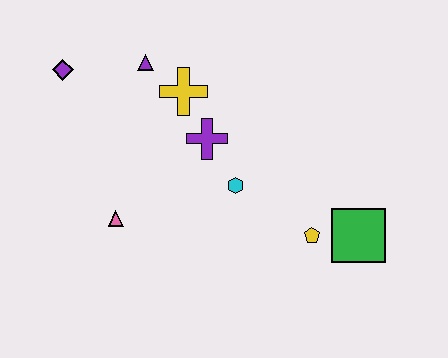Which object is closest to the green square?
The yellow pentagon is closest to the green square.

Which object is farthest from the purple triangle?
The green square is farthest from the purple triangle.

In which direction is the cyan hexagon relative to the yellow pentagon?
The cyan hexagon is to the left of the yellow pentagon.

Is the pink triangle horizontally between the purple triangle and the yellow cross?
No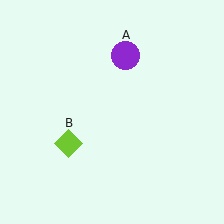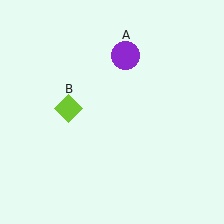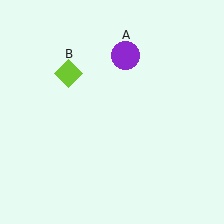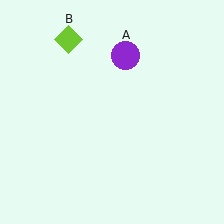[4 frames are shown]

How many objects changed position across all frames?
1 object changed position: lime diamond (object B).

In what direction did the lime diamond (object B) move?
The lime diamond (object B) moved up.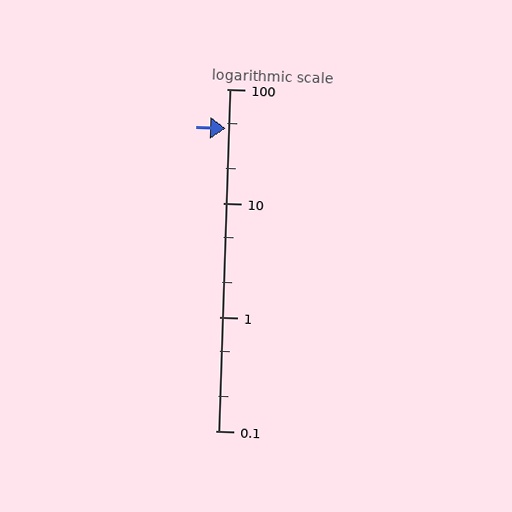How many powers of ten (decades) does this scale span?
The scale spans 3 decades, from 0.1 to 100.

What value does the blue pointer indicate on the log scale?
The pointer indicates approximately 45.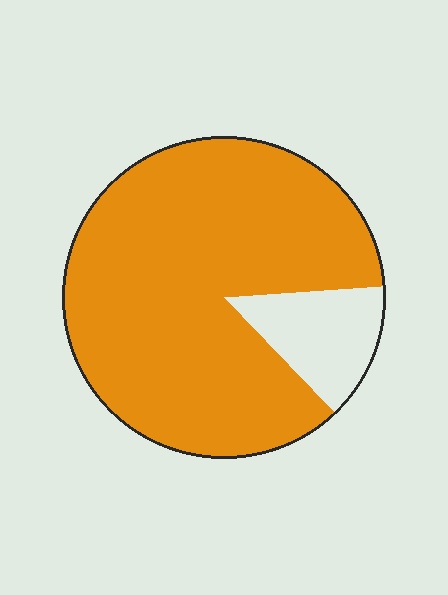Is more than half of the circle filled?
Yes.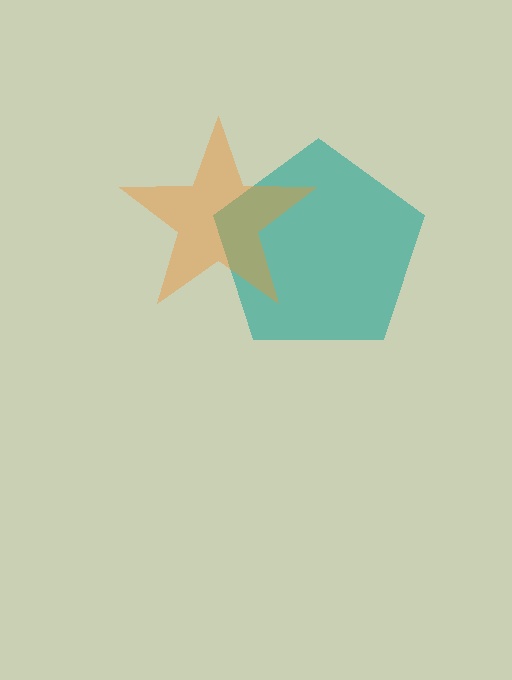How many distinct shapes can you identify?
There are 2 distinct shapes: a teal pentagon, an orange star.